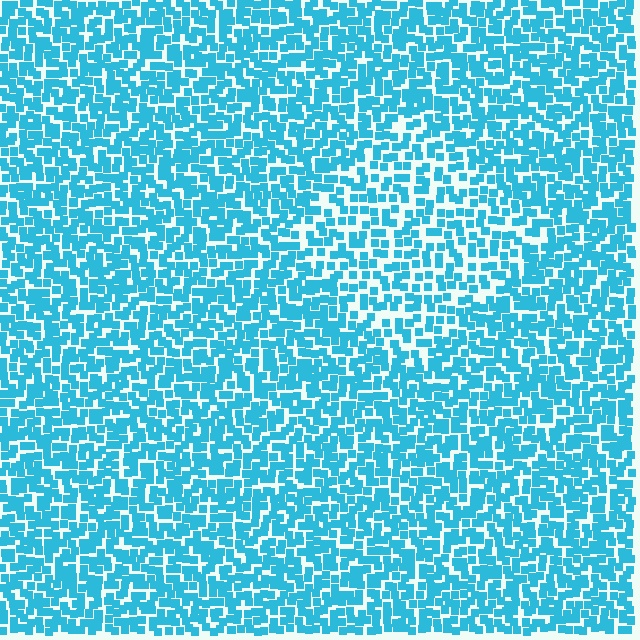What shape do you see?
I see a diamond.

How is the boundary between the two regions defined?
The boundary is defined by a change in element density (approximately 1.6x ratio). All elements are the same color, size, and shape.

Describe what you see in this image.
The image contains small cyan elements arranged at two different densities. A diamond-shaped region is visible where the elements are less densely packed than the surrounding area.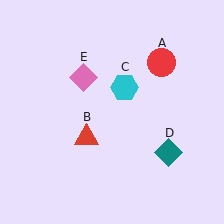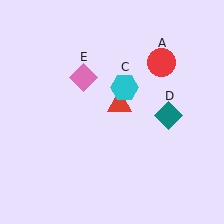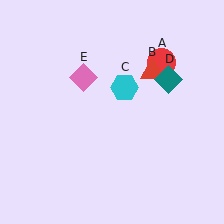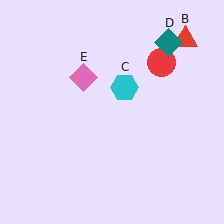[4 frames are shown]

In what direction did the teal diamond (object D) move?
The teal diamond (object D) moved up.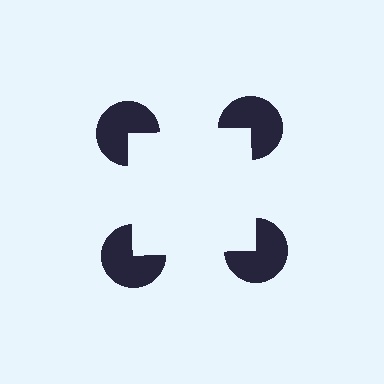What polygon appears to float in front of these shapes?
An illusory square — its edges are inferred from the aligned wedge cuts in the pac-man discs, not physically drawn.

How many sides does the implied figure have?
4 sides.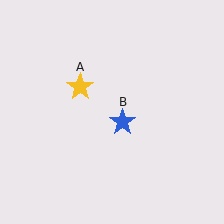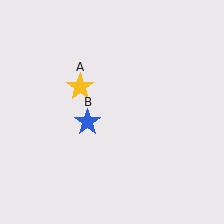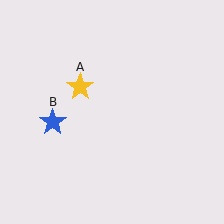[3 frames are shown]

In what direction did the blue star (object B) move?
The blue star (object B) moved left.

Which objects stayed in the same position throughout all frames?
Yellow star (object A) remained stationary.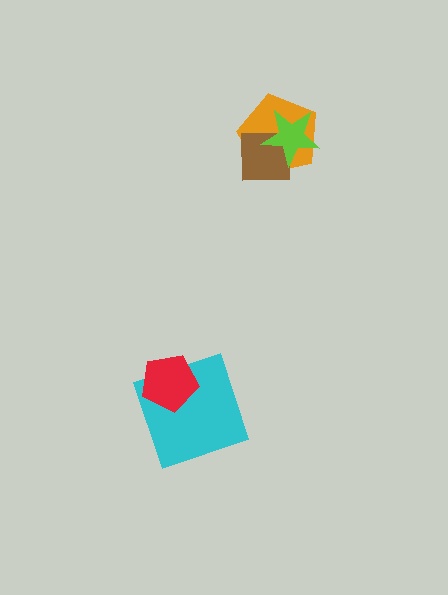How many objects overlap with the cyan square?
1 object overlaps with the cyan square.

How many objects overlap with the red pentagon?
1 object overlaps with the red pentagon.